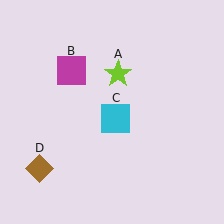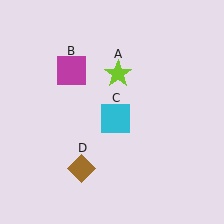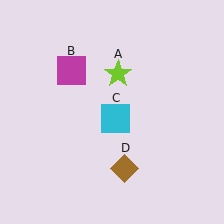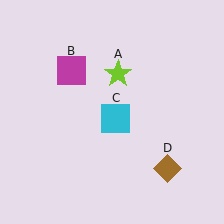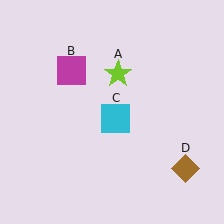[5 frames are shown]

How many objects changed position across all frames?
1 object changed position: brown diamond (object D).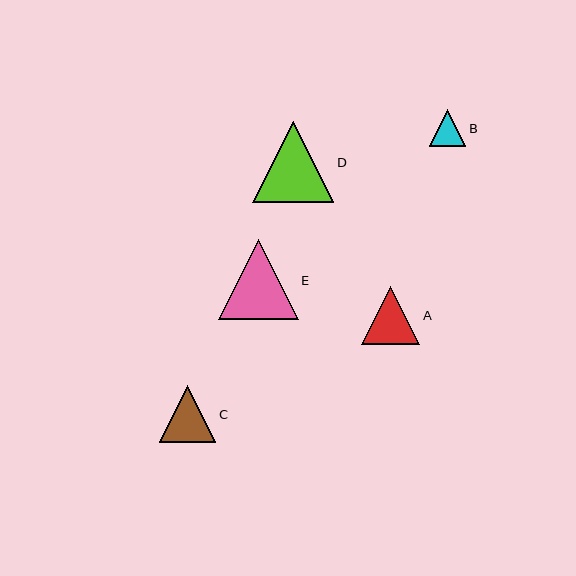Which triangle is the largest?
Triangle D is the largest with a size of approximately 81 pixels.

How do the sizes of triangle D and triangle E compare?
Triangle D and triangle E are approximately the same size.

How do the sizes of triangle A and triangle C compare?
Triangle A and triangle C are approximately the same size.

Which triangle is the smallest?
Triangle B is the smallest with a size of approximately 36 pixels.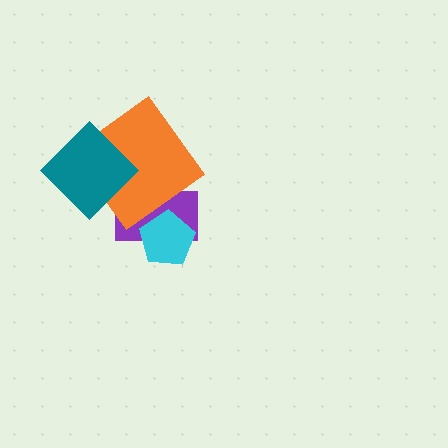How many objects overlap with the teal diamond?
1 object overlaps with the teal diamond.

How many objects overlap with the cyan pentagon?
1 object overlaps with the cyan pentagon.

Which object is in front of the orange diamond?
The teal diamond is in front of the orange diamond.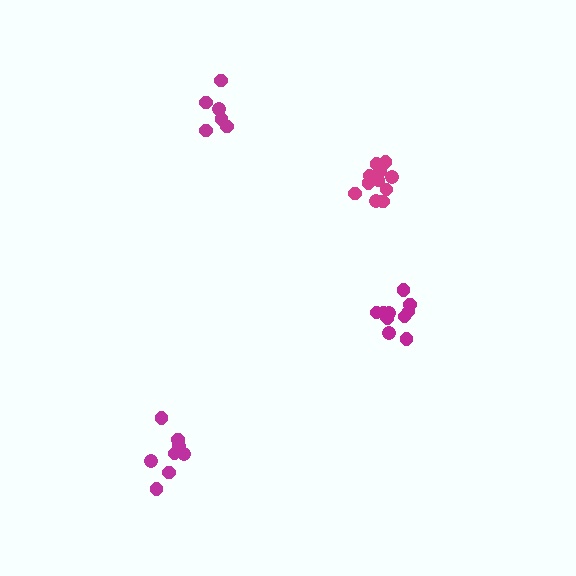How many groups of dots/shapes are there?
There are 4 groups.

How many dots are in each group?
Group 1: 12 dots, Group 2: 11 dots, Group 3: 6 dots, Group 4: 10 dots (39 total).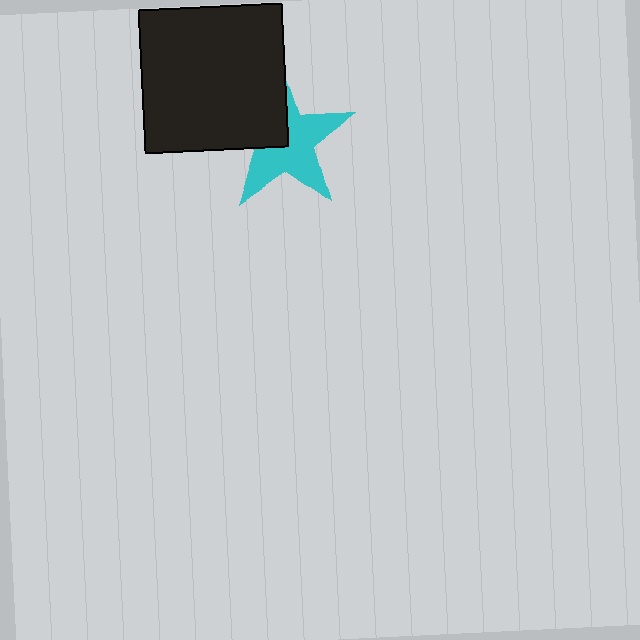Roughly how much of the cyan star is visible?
About half of it is visible (roughly 63%).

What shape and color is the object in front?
The object in front is a black square.